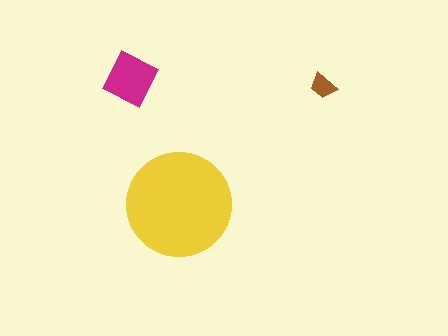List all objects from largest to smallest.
The yellow circle, the magenta diamond, the brown trapezoid.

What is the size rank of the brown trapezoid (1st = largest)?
3rd.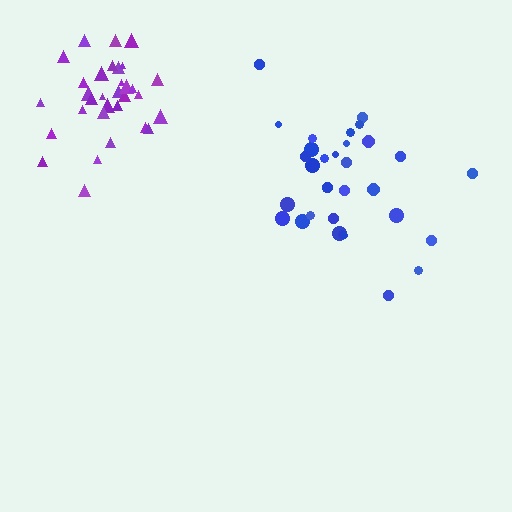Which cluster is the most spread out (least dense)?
Blue.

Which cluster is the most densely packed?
Purple.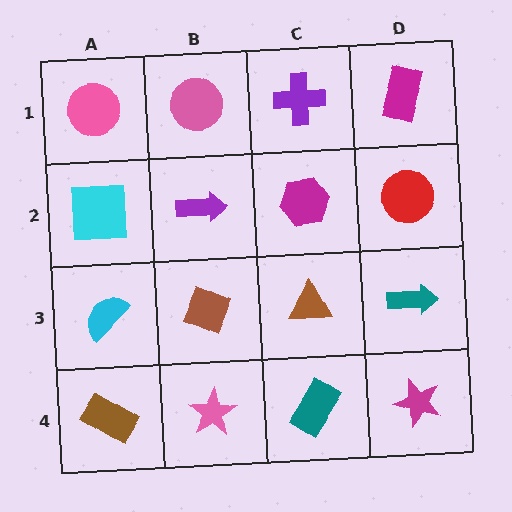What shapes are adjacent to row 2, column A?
A pink circle (row 1, column A), a cyan semicircle (row 3, column A), a purple arrow (row 2, column B).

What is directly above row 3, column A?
A cyan square.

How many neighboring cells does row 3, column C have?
4.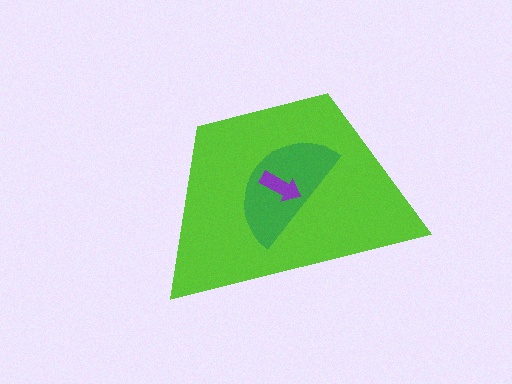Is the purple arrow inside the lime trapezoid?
Yes.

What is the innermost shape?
The purple arrow.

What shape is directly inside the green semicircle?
The purple arrow.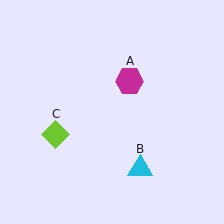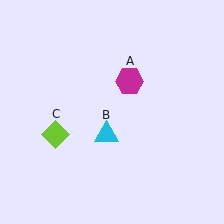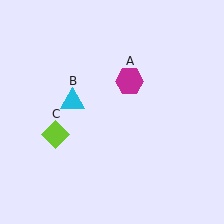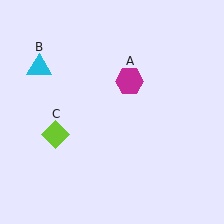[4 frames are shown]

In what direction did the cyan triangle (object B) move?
The cyan triangle (object B) moved up and to the left.